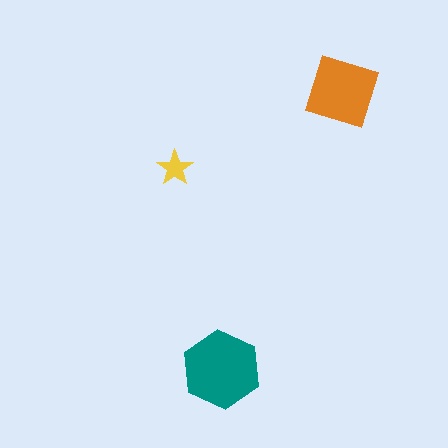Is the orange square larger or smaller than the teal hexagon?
Smaller.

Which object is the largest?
The teal hexagon.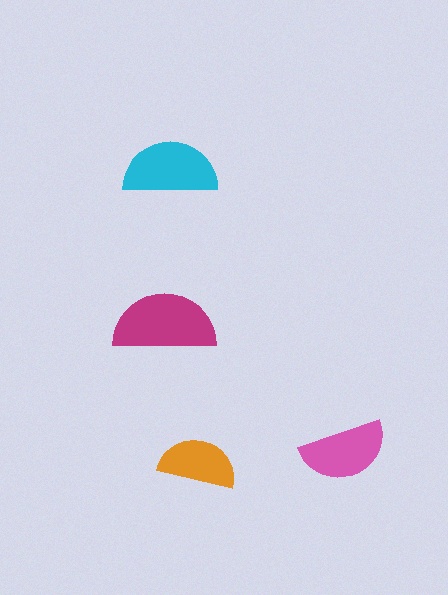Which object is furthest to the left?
The magenta semicircle is leftmost.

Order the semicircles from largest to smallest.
the magenta one, the cyan one, the pink one, the orange one.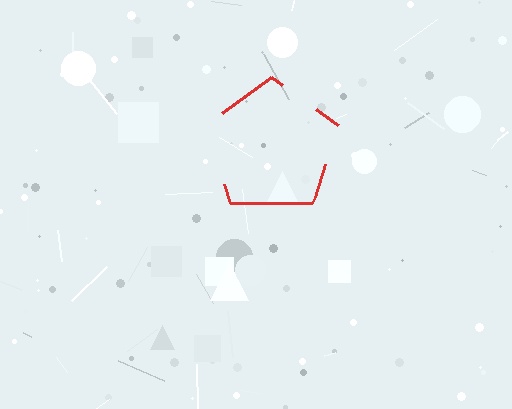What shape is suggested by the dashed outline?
The dashed outline suggests a pentagon.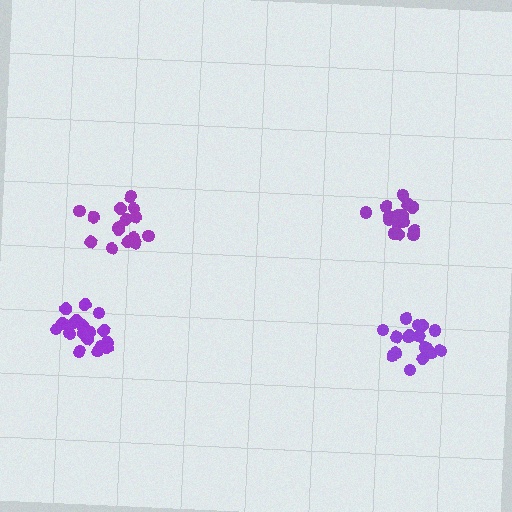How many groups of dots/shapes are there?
There are 4 groups.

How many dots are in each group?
Group 1: 15 dots, Group 2: 17 dots, Group 3: 19 dots, Group 4: 15 dots (66 total).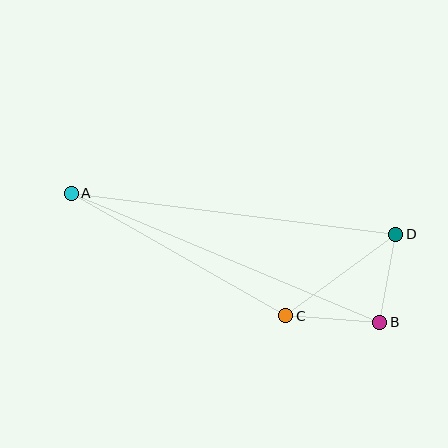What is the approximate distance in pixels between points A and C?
The distance between A and C is approximately 247 pixels.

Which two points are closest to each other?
Points B and D are closest to each other.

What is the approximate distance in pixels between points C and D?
The distance between C and D is approximately 137 pixels.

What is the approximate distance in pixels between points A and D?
The distance between A and D is approximately 327 pixels.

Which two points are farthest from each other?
Points A and B are farthest from each other.